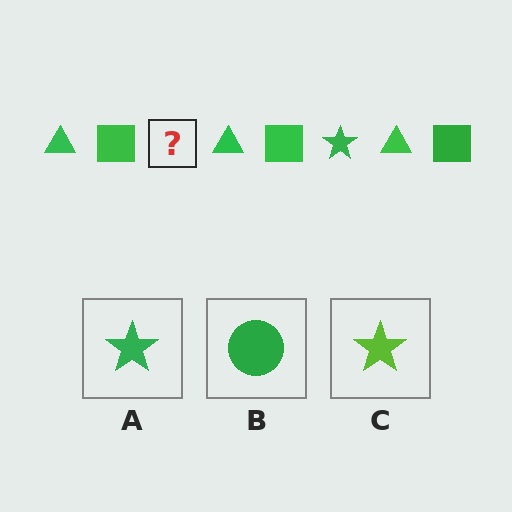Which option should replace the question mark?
Option A.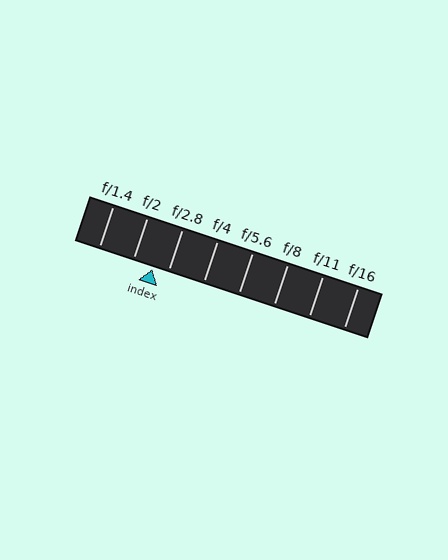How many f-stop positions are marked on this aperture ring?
There are 8 f-stop positions marked.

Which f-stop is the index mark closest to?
The index mark is closest to f/2.8.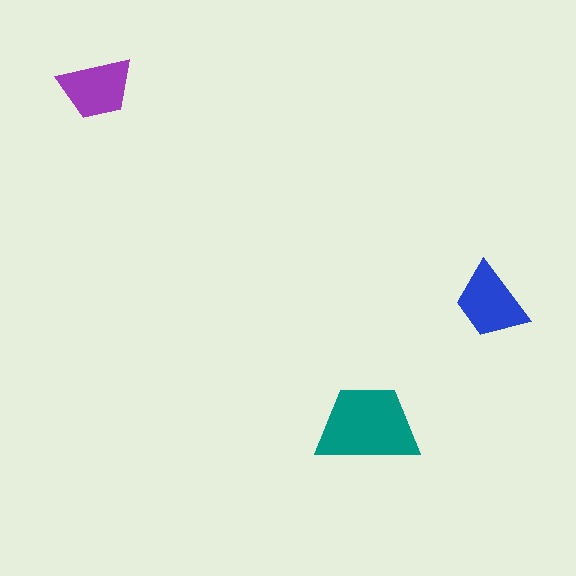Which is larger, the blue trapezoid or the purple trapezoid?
The blue one.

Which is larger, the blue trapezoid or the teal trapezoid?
The teal one.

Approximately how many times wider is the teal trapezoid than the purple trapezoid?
About 1.5 times wider.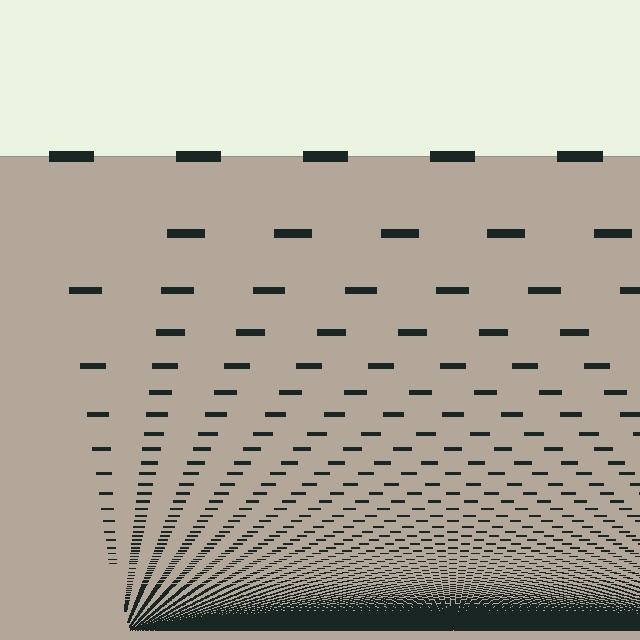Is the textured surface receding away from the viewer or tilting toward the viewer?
The surface appears to tilt toward the viewer. Texture elements get larger and sparser toward the top.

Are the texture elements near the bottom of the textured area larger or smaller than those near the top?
Smaller. The gradient is inverted — elements near the bottom are smaller and denser.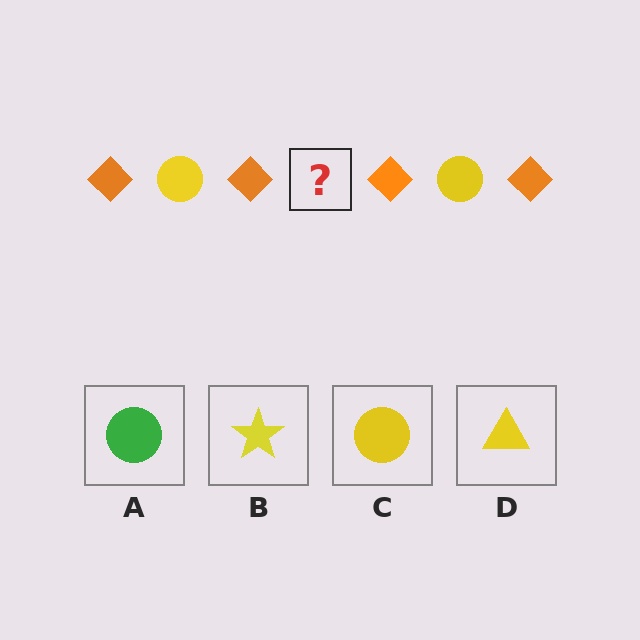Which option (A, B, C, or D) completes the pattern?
C.